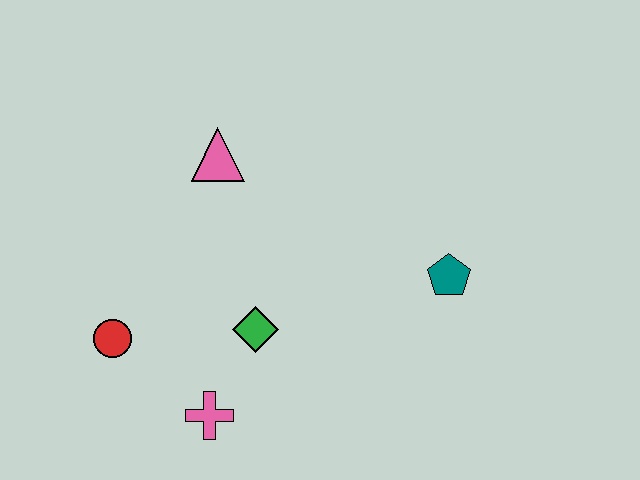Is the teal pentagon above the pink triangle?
No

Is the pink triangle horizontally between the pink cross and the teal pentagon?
Yes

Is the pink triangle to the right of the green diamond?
No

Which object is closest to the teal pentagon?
The green diamond is closest to the teal pentagon.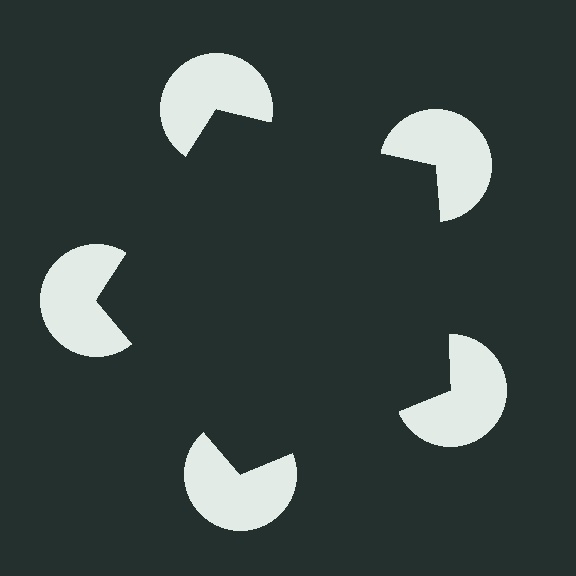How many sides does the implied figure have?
5 sides.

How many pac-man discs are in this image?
There are 5 — one at each vertex of the illusory pentagon.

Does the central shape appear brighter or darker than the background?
It typically appears slightly darker than the background, even though no actual brightness change is drawn.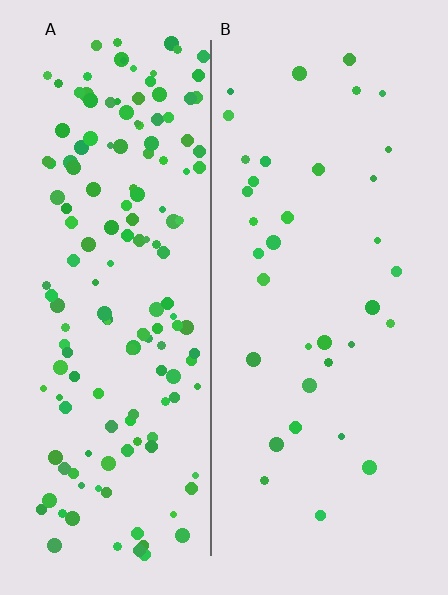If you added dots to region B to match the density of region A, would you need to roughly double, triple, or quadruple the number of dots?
Approximately quadruple.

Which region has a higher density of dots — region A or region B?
A (the left).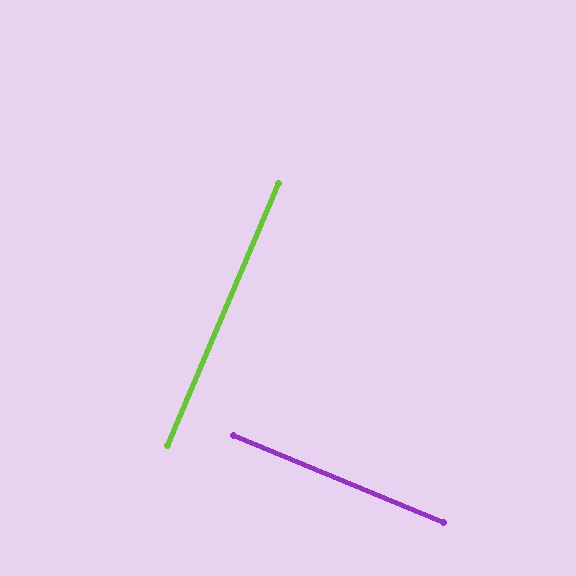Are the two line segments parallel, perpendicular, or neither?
Perpendicular — they meet at approximately 90°.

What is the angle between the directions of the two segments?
Approximately 90 degrees.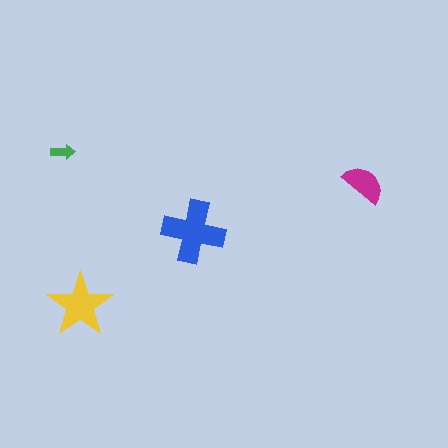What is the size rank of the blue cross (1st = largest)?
1st.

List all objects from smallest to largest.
The green arrow, the magenta semicircle, the yellow star, the blue cross.